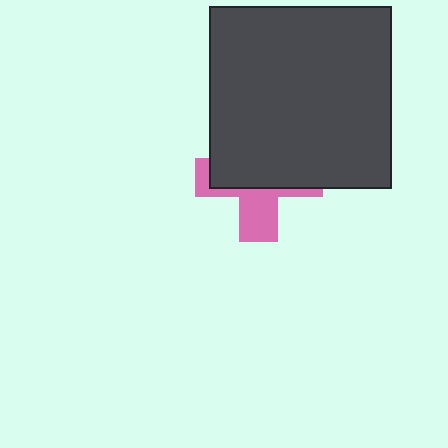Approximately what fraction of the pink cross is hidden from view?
Roughly 63% of the pink cross is hidden behind the dark gray square.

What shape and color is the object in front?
The object in front is a dark gray square.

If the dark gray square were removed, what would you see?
You would see the complete pink cross.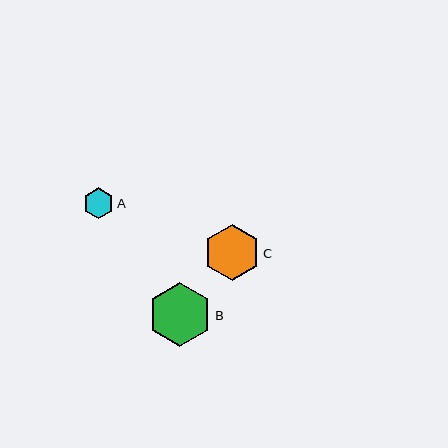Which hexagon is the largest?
Hexagon B is the largest with a size of approximately 64 pixels.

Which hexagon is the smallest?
Hexagon A is the smallest with a size of approximately 31 pixels.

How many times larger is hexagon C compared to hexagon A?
Hexagon C is approximately 1.8 times the size of hexagon A.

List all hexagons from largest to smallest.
From largest to smallest: B, C, A.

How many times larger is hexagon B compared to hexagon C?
Hexagon B is approximately 1.1 times the size of hexagon C.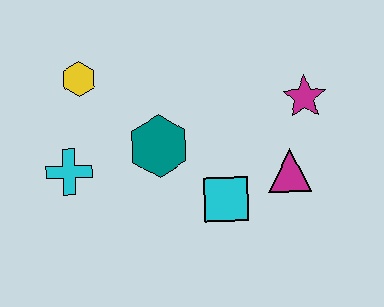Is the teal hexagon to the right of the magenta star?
No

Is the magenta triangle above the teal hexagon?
No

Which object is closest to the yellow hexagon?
The cyan cross is closest to the yellow hexagon.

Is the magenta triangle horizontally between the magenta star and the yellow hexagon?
Yes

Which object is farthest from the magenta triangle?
The yellow hexagon is farthest from the magenta triangle.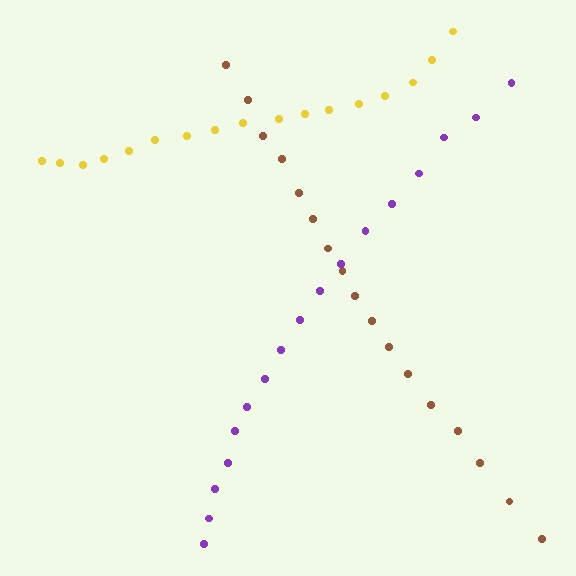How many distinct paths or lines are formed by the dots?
There are 3 distinct paths.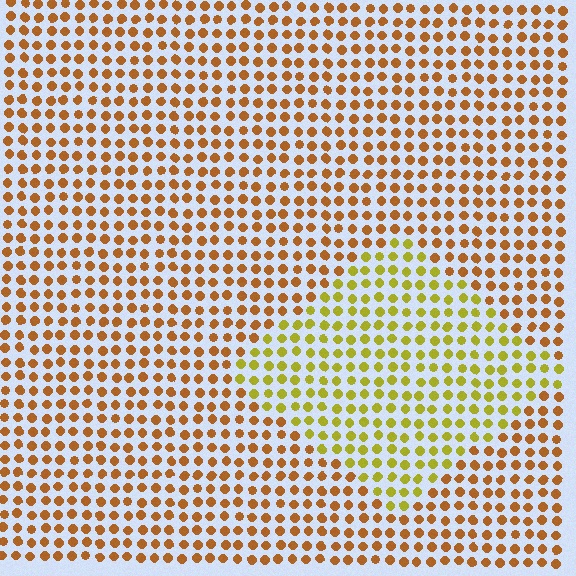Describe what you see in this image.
The image is filled with small brown elements in a uniform arrangement. A diamond-shaped region is visible where the elements are tinted to a slightly different hue, forming a subtle color boundary.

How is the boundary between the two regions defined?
The boundary is defined purely by a slight shift in hue (about 36 degrees). Spacing, size, and orientation are identical on both sides.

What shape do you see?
I see a diamond.